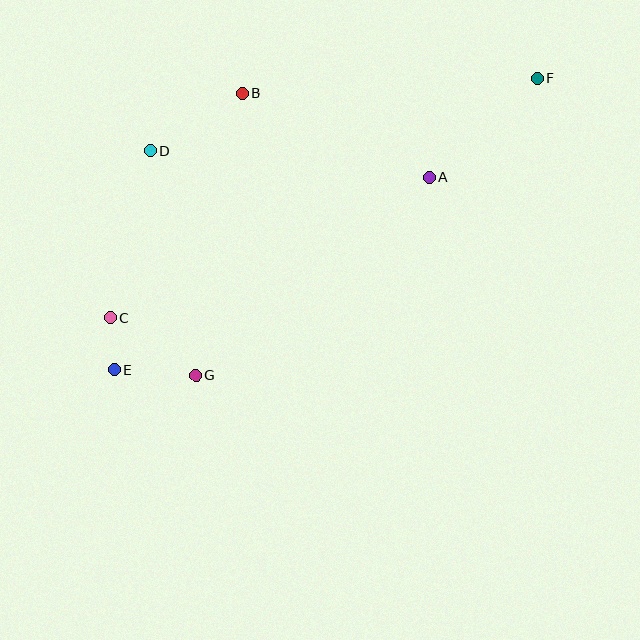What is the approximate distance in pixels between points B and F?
The distance between B and F is approximately 295 pixels.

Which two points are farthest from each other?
Points E and F are farthest from each other.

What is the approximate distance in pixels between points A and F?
The distance between A and F is approximately 146 pixels.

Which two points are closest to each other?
Points C and E are closest to each other.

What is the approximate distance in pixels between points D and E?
The distance between D and E is approximately 221 pixels.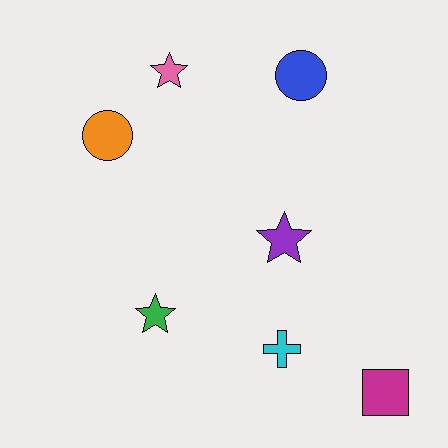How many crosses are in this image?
There is 1 cross.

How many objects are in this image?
There are 7 objects.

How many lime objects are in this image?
There are no lime objects.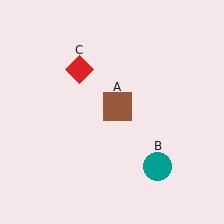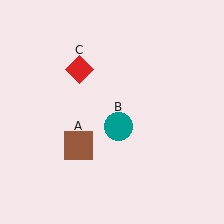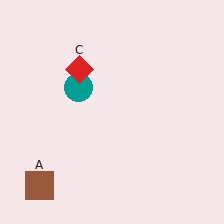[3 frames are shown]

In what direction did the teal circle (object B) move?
The teal circle (object B) moved up and to the left.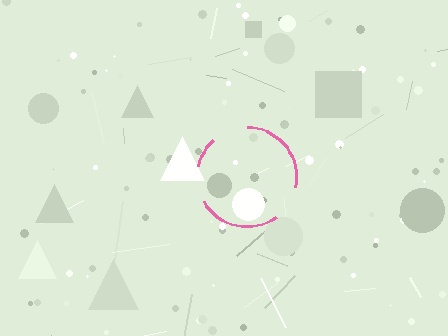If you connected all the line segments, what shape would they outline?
They would outline a circle.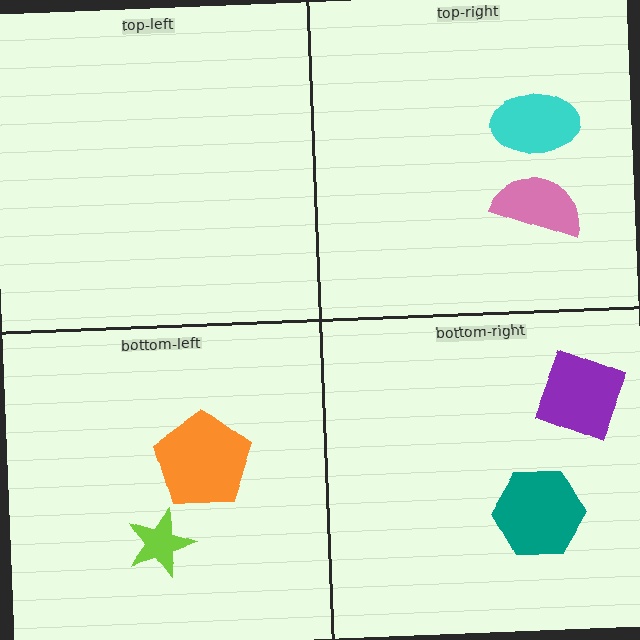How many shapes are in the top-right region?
2.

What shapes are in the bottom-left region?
The lime star, the orange pentagon.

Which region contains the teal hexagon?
The bottom-right region.